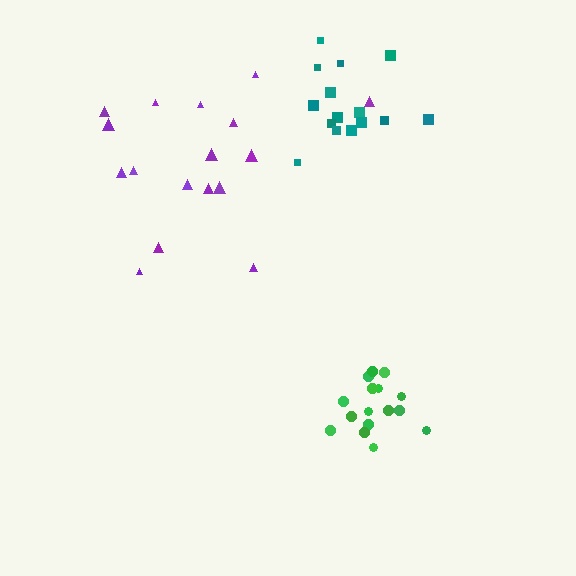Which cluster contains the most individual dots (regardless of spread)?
Purple (17).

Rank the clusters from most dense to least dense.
green, teal, purple.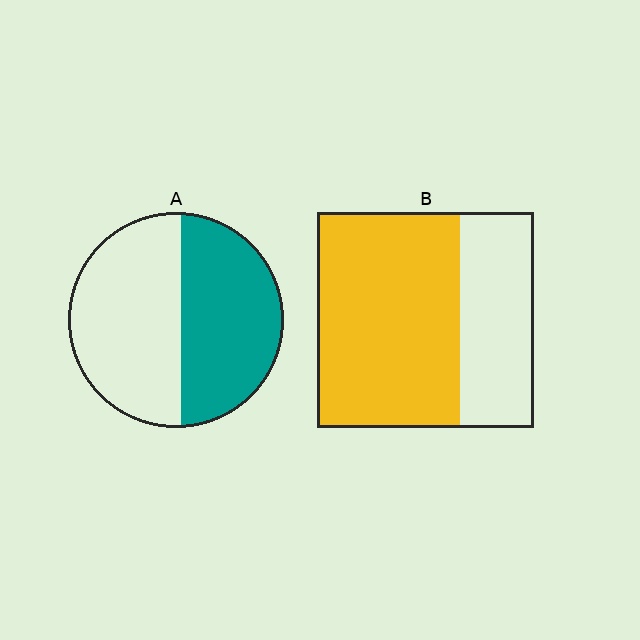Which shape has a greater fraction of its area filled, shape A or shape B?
Shape B.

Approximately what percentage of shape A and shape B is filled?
A is approximately 45% and B is approximately 65%.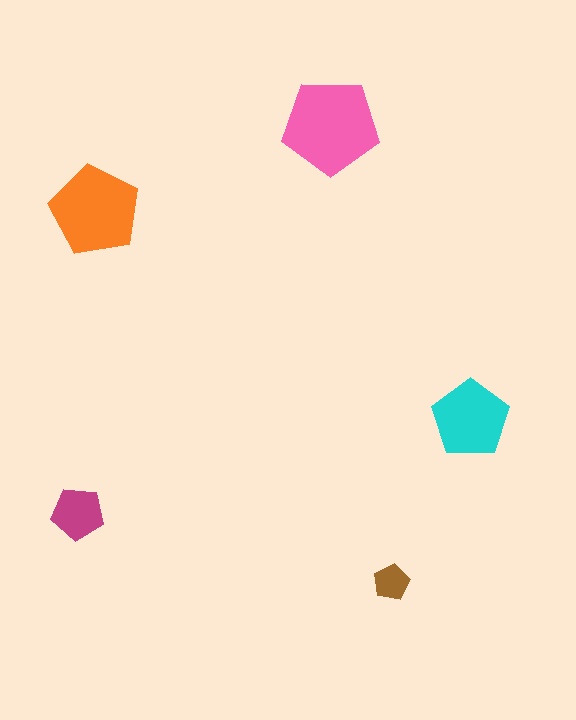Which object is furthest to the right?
The cyan pentagon is rightmost.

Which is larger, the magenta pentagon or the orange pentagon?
The orange one.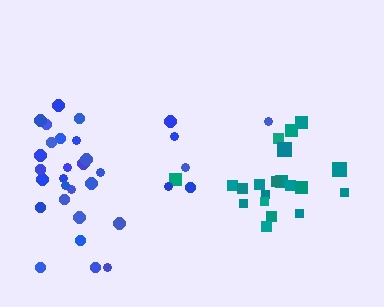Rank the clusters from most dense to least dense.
teal, blue.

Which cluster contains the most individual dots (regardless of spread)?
Blue (32).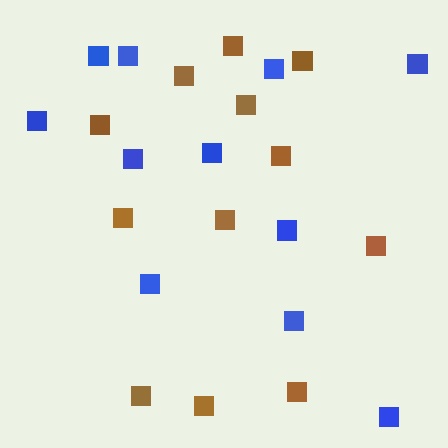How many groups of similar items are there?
There are 2 groups: one group of brown squares (12) and one group of blue squares (11).